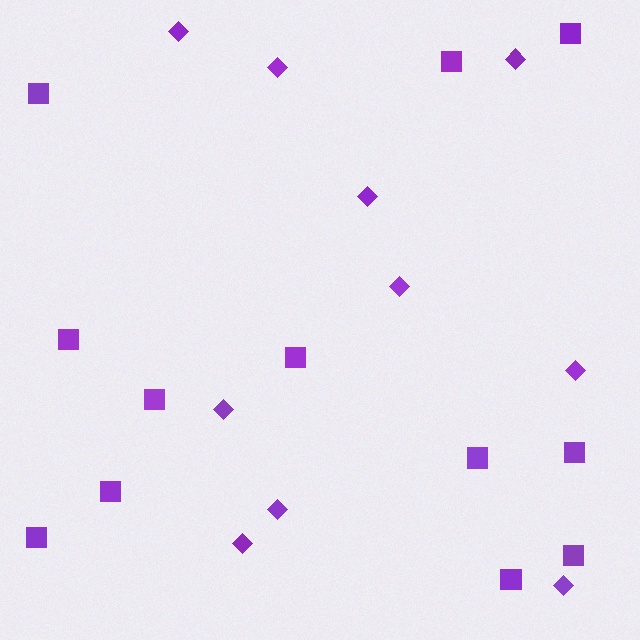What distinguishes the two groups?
There are 2 groups: one group of squares (12) and one group of diamonds (10).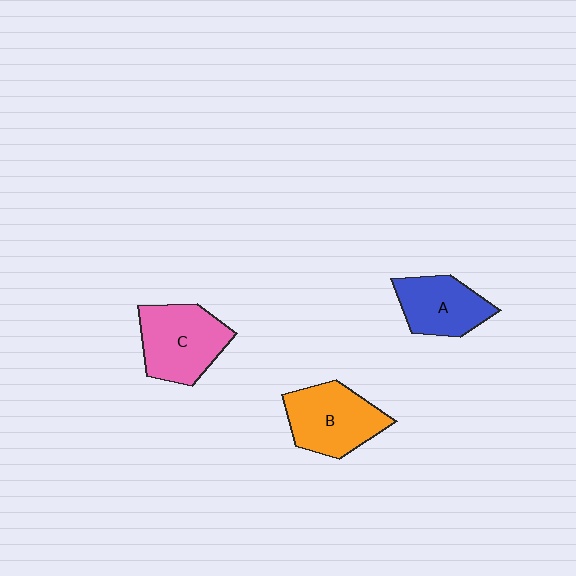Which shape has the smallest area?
Shape A (blue).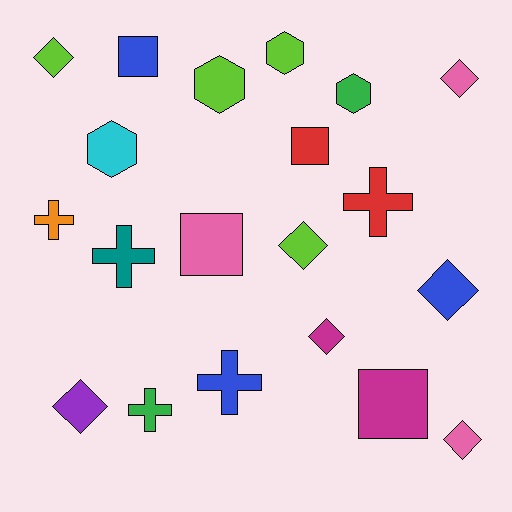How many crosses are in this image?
There are 5 crosses.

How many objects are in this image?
There are 20 objects.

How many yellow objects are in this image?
There are no yellow objects.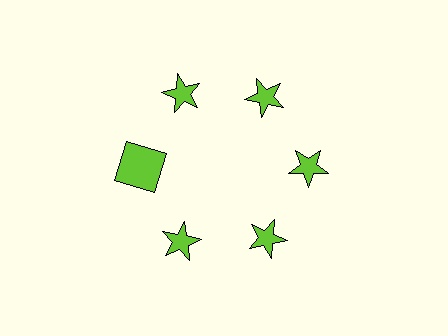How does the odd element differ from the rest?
It has a different shape: square instead of star.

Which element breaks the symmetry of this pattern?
The lime square at roughly the 9 o'clock position breaks the symmetry. All other shapes are lime stars.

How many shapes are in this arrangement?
There are 6 shapes arranged in a ring pattern.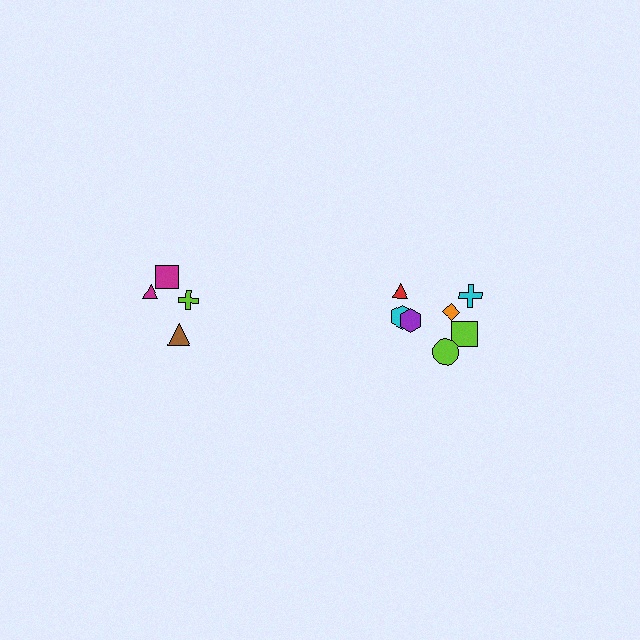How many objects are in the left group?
There are 4 objects.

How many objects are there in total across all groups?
There are 11 objects.